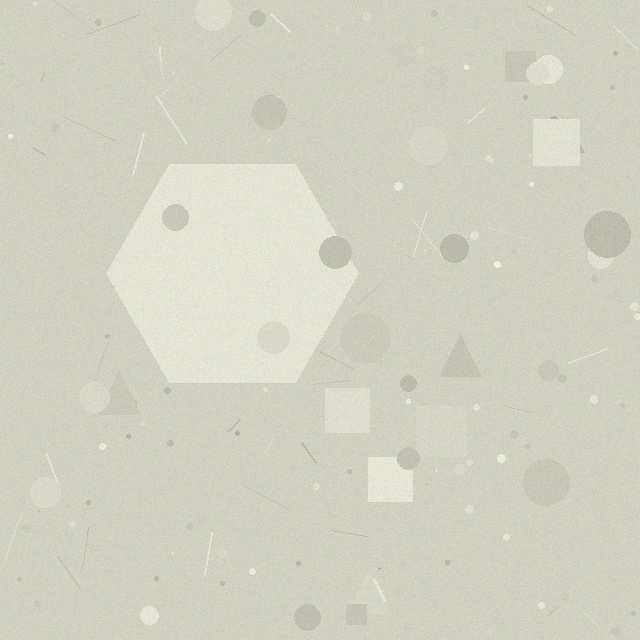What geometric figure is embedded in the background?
A hexagon is embedded in the background.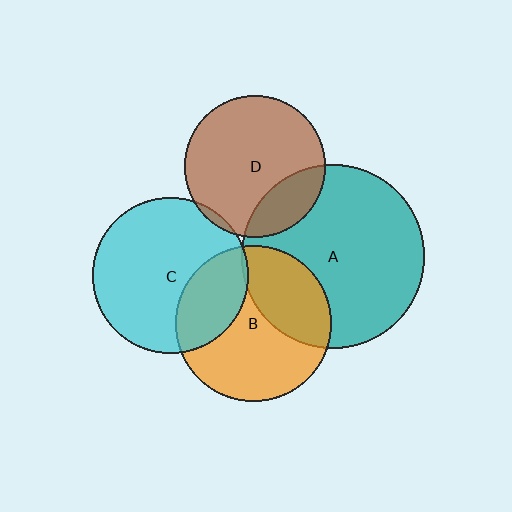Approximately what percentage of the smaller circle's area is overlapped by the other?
Approximately 5%.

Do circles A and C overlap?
Yes.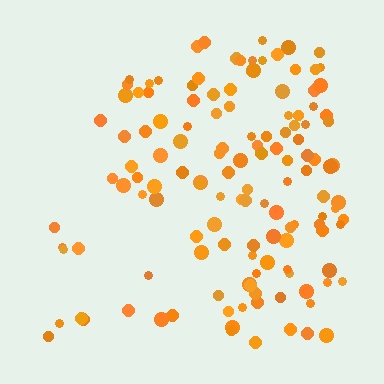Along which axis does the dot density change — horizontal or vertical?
Horizontal.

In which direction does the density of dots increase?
From left to right, with the right side densest.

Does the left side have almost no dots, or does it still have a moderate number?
Still a moderate number, just noticeably fewer than the right.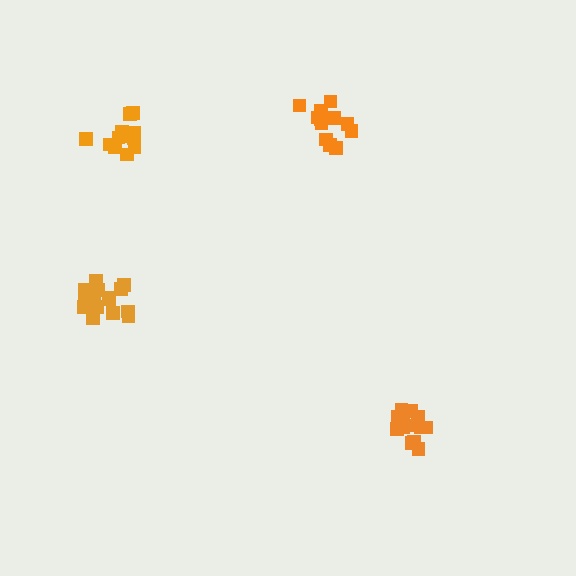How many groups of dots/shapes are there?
There are 4 groups.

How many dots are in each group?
Group 1: 14 dots, Group 2: 14 dots, Group 3: 12 dots, Group 4: 18 dots (58 total).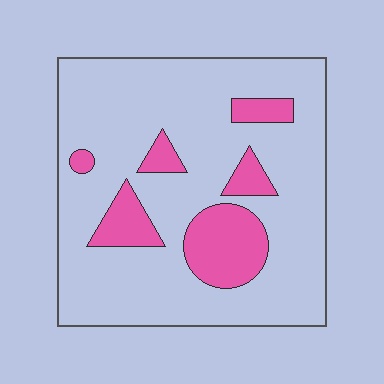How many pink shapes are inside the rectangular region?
6.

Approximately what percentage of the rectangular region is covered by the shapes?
Approximately 20%.